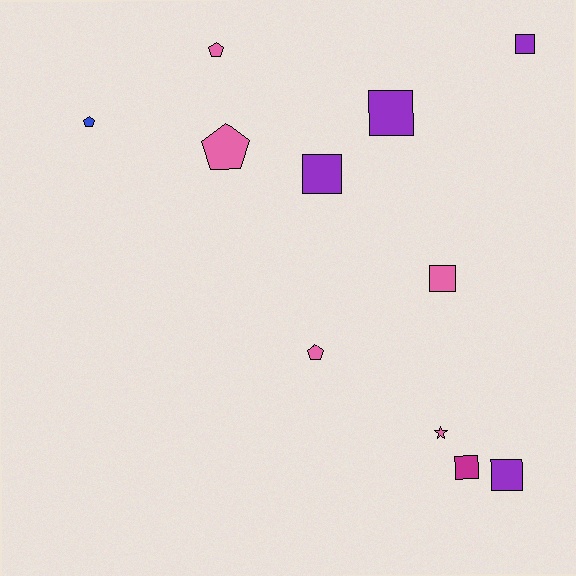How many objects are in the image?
There are 11 objects.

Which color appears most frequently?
Pink, with 5 objects.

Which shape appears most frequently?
Square, with 6 objects.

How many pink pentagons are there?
There are 3 pink pentagons.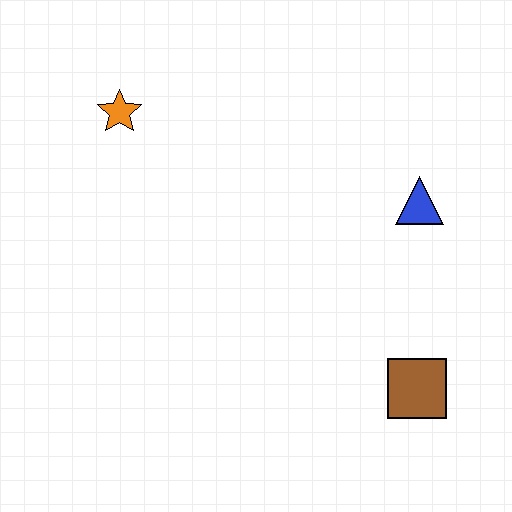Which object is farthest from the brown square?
The orange star is farthest from the brown square.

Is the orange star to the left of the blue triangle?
Yes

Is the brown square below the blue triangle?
Yes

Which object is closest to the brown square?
The blue triangle is closest to the brown square.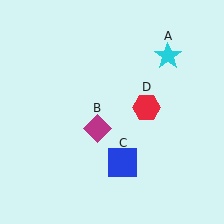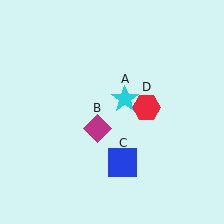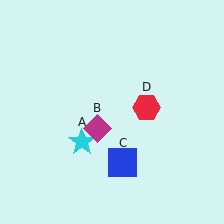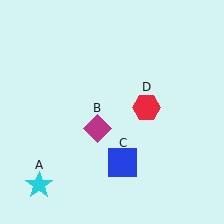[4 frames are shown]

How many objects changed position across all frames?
1 object changed position: cyan star (object A).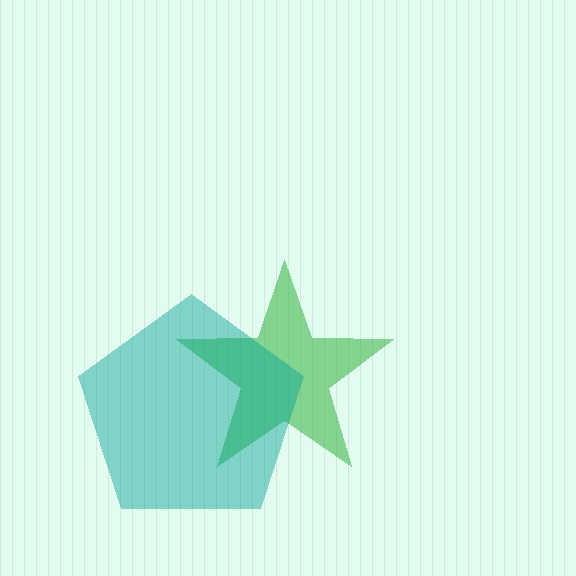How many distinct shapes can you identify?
There are 2 distinct shapes: a green star, a teal pentagon.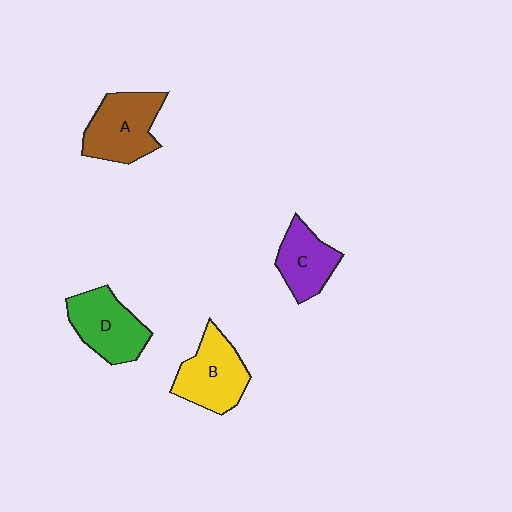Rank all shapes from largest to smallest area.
From largest to smallest: A (brown), B (yellow), D (green), C (purple).